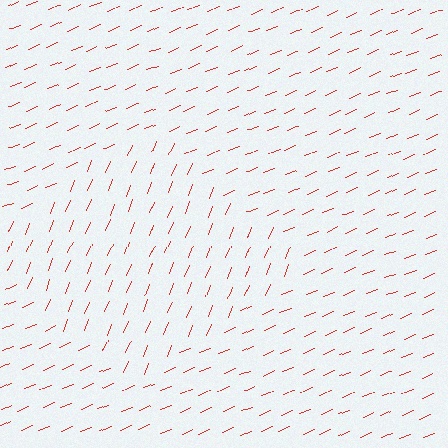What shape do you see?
I see a diamond.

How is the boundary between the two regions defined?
The boundary is defined purely by a change in line orientation (approximately 45 degrees difference). All lines are the same color and thickness.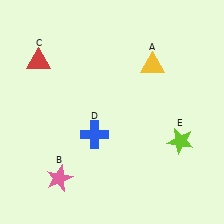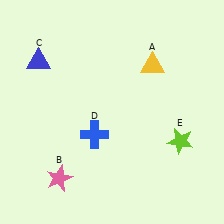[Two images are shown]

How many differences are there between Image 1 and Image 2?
There is 1 difference between the two images.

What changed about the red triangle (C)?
In Image 1, C is red. In Image 2, it changed to blue.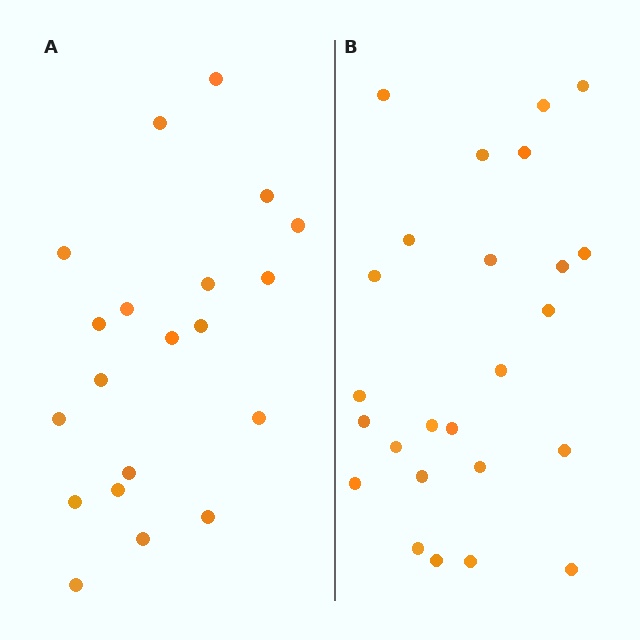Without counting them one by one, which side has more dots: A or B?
Region B (the right region) has more dots.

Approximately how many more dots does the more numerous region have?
Region B has about 5 more dots than region A.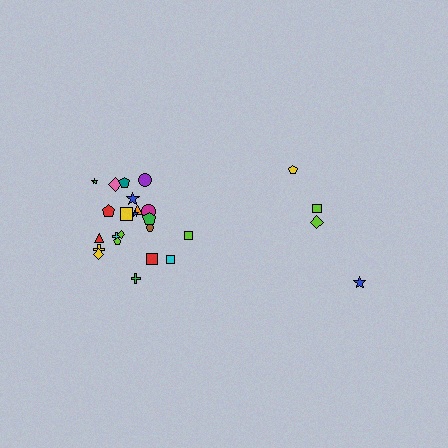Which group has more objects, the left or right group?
The left group.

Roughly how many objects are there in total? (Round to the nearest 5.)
Roughly 25 objects in total.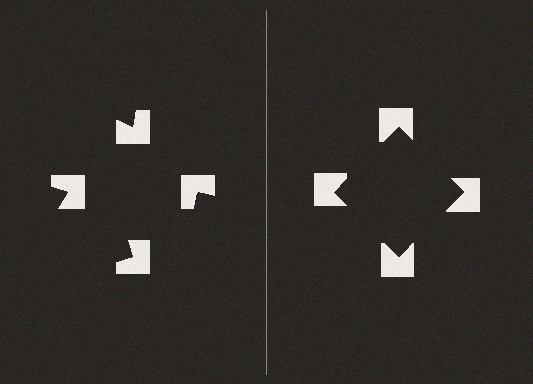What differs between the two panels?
The notched squares are positioned identically on both sides; only the wedge orientations differ. On the right they align to a square; on the left they are misaligned.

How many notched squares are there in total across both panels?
8 — 4 on each side.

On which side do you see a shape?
An illusory square appears on the right side. On the left side the wedge cuts are rotated, so no coherent shape forms.